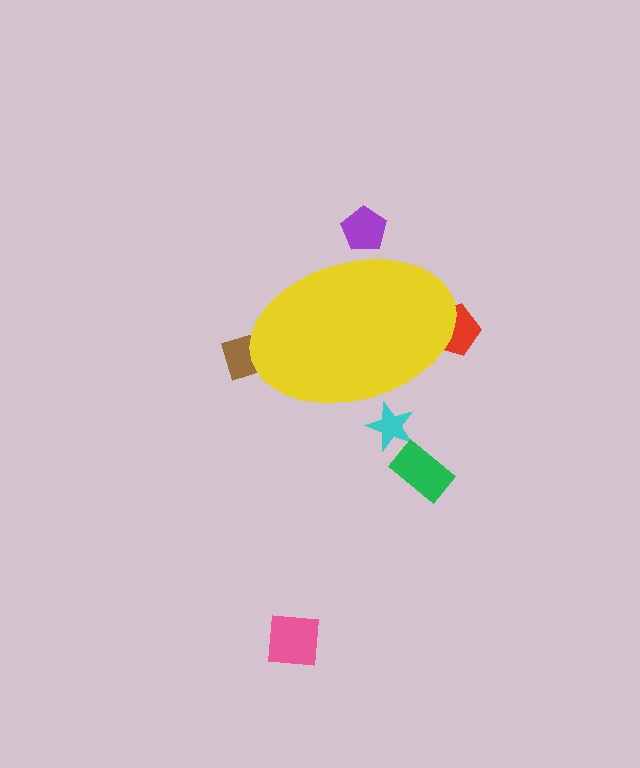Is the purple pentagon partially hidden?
Yes, the purple pentagon is partially hidden behind the yellow ellipse.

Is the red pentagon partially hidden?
Yes, the red pentagon is partially hidden behind the yellow ellipse.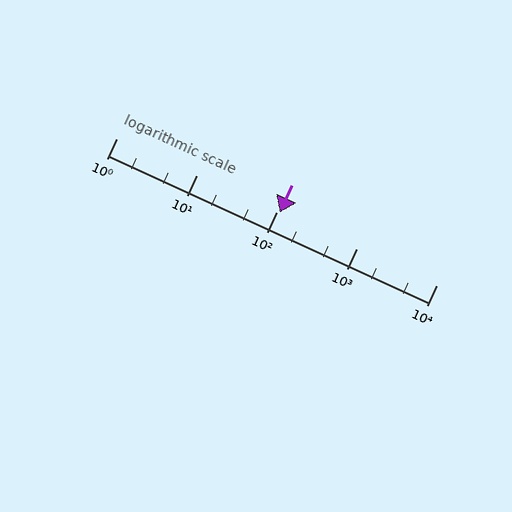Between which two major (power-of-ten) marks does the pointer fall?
The pointer is between 100 and 1000.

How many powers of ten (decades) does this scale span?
The scale spans 4 decades, from 1 to 10000.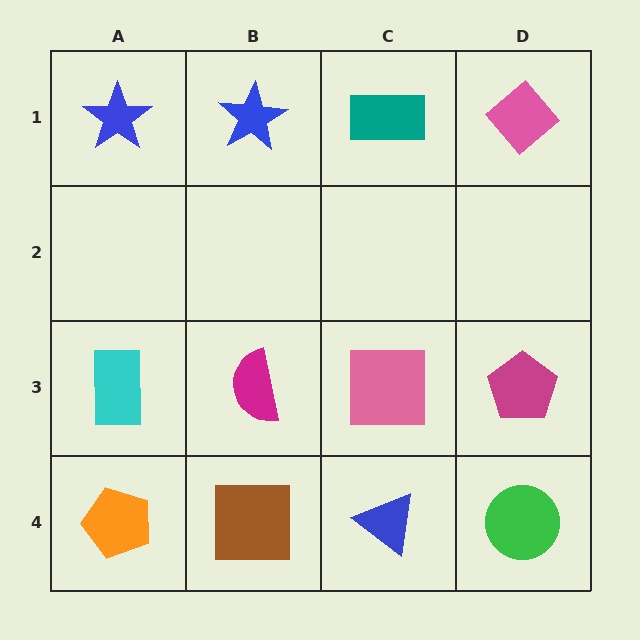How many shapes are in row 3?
4 shapes.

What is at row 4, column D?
A green circle.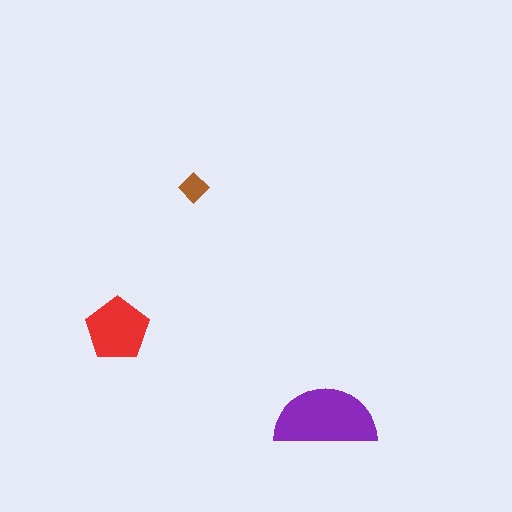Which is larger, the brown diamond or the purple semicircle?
The purple semicircle.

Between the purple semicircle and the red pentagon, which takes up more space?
The purple semicircle.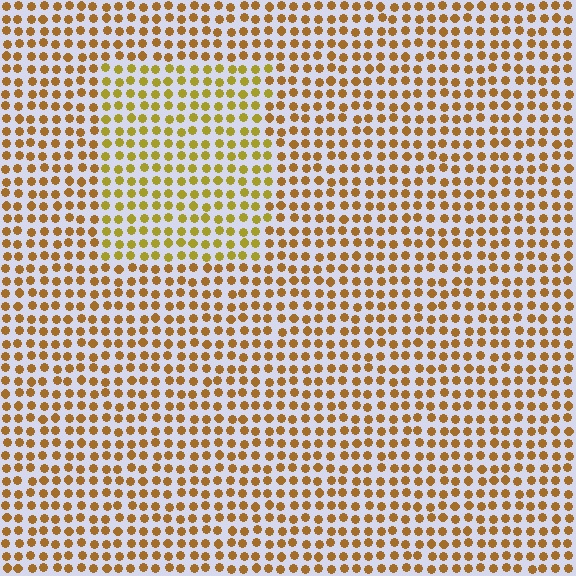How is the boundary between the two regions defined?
The boundary is defined purely by a slight shift in hue (about 23 degrees). Spacing, size, and orientation are identical on both sides.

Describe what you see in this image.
The image is filled with small brown elements in a uniform arrangement. A rectangle-shaped region is visible where the elements are tinted to a slightly different hue, forming a subtle color boundary.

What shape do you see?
I see a rectangle.